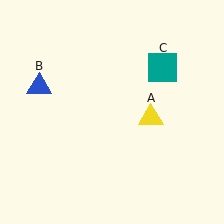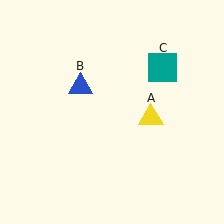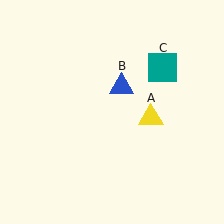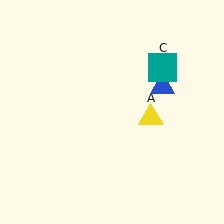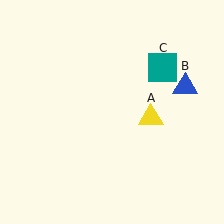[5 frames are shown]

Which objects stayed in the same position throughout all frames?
Yellow triangle (object A) and teal square (object C) remained stationary.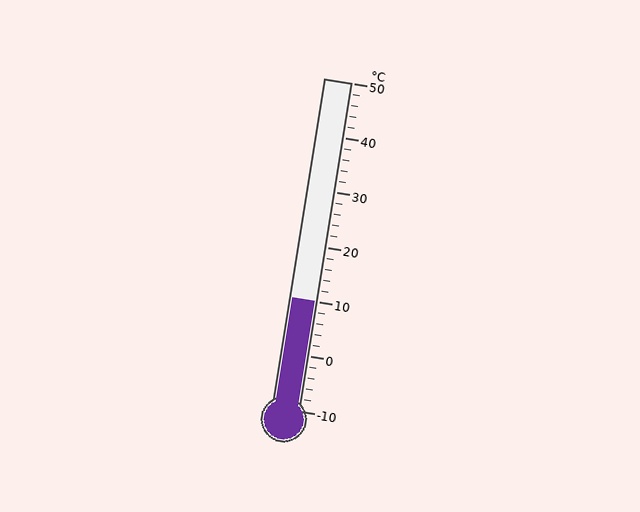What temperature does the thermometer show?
The thermometer shows approximately 10°C.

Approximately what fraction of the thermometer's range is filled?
The thermometer is filled to approximately 35% of its range.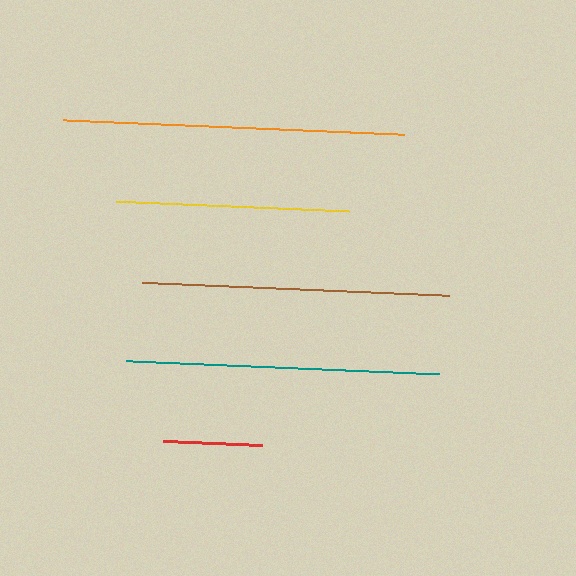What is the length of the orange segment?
The orange segment is approximately 342 pixels long.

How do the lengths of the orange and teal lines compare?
The orange and teal lines are approximately the same length.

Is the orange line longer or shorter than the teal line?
The orange line is longer than the teal line.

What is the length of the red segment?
The red segment is approximately 99 pixels long.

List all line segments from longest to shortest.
From longest to shortest: orange, teal, brown, yellow, red.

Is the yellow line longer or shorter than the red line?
The yellow line is longer than the red line.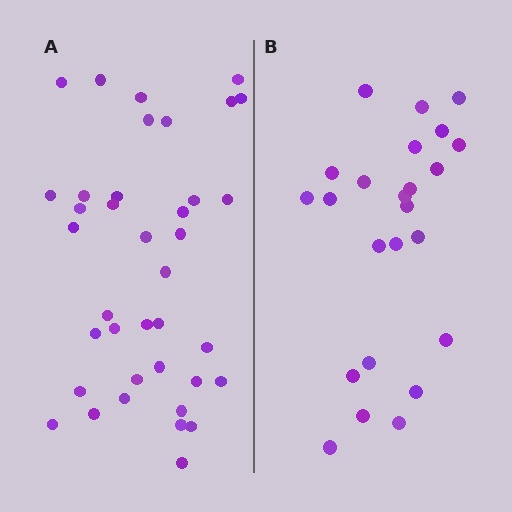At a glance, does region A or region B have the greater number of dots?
Region A (the left region) has more dots.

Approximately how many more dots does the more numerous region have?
Region A has approximately 15 more dots than region B.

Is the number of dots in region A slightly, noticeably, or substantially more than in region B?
Region A has substantially more. The ratio is roughly 1.6 to 1.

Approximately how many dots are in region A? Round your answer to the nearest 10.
About 40 dots. (The exact count is 38, which rounds to 40.)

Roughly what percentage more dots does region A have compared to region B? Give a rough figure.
About 60% more.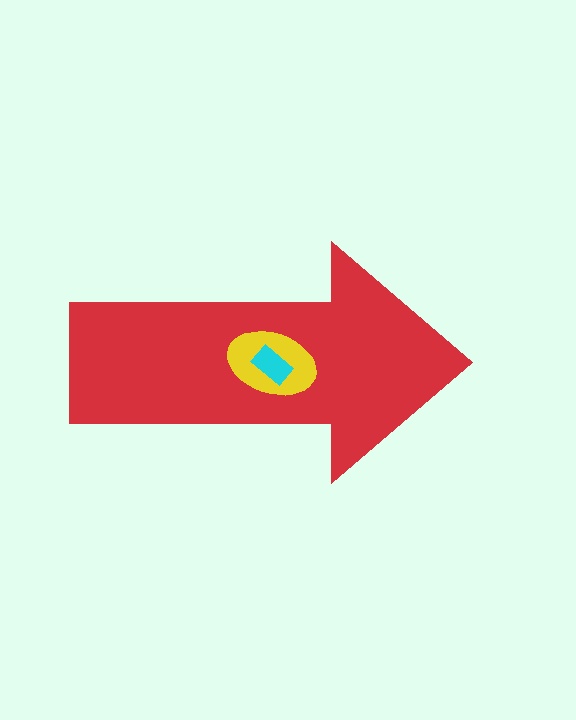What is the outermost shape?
The red arrow.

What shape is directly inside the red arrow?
The yellow ellipse.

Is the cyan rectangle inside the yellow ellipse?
Yes.